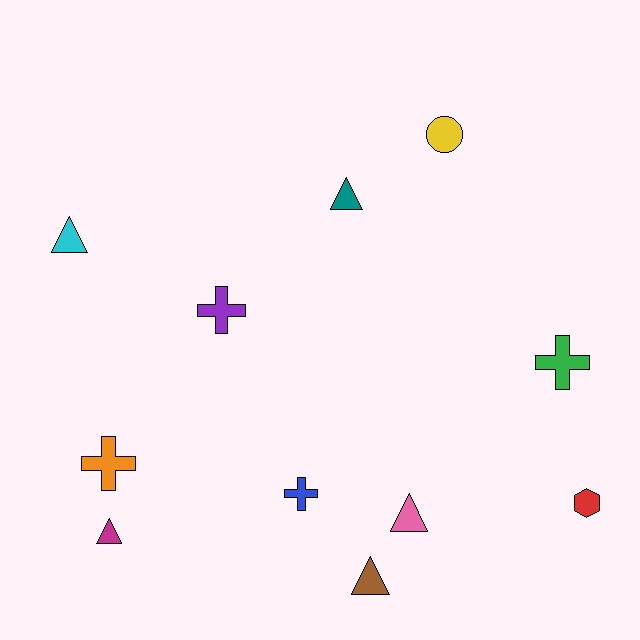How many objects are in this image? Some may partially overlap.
There are 11 objects.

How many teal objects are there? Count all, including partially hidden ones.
There is 1 teal object.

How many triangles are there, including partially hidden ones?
There are 5 triangles.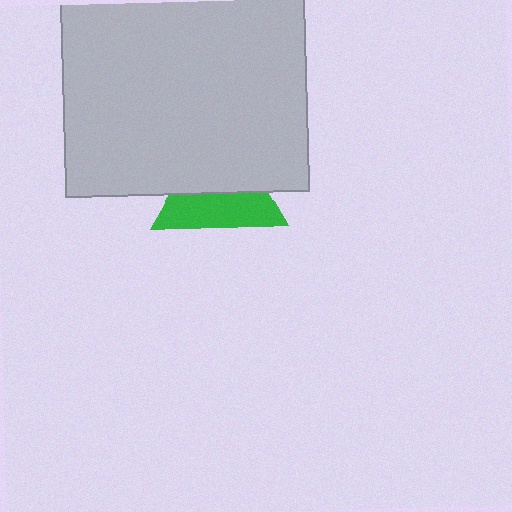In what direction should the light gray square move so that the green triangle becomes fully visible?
The light gray square should move up. That is the shortest direction to clear the overlap and leave the green triangle fully visible.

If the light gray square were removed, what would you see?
You would see the complete green triangle.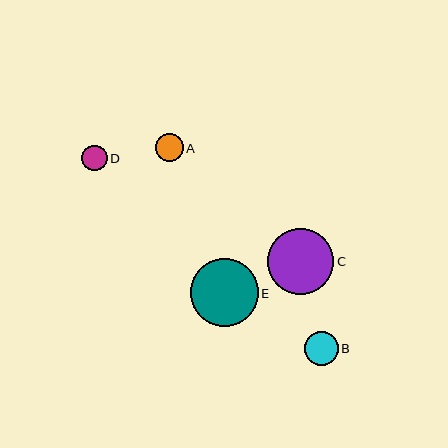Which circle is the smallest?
Circle D is the smallest with a size of approximately 26 pixels.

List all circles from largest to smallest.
From largest to smallest: E, C, B, A, D.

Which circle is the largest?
Circle E is the largest with a size of approximately 68 pixels.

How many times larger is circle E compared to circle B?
Circle E is approximately 2.0 times the size of circle B.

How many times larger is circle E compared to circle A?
Circle E is approximately 2.4 times the size of circle A.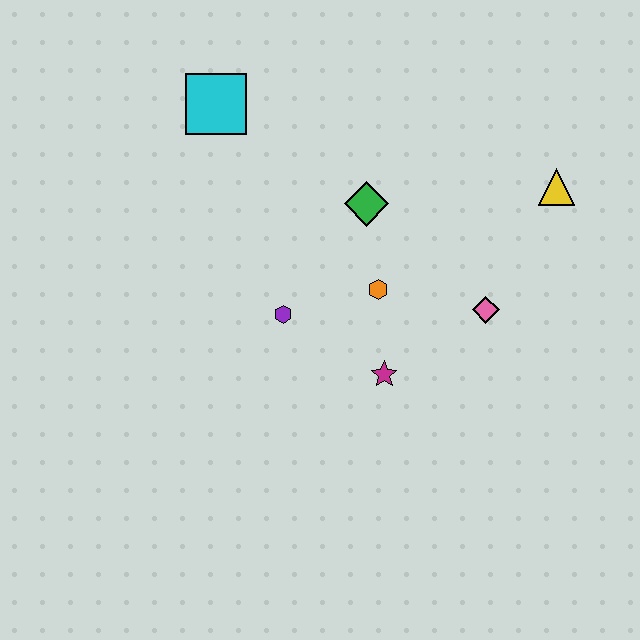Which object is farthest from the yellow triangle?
The cyan square is farthest from the yellow triangle.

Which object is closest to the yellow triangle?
The pink diamond is closest to the yellow triangle.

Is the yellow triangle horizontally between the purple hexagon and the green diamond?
No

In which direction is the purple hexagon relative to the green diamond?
The purple hexagon is below the green diamond.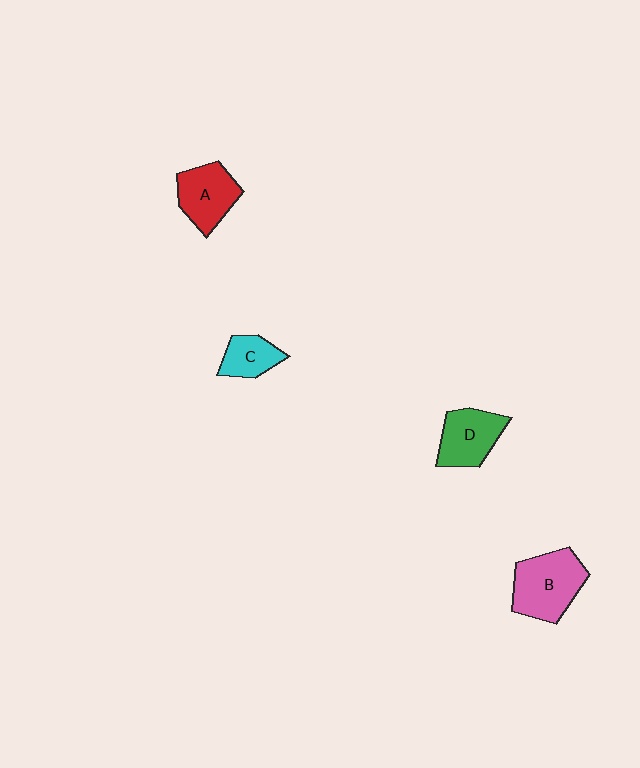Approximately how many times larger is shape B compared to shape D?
Approximately 1.3 times.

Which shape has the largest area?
Shape B (pink).